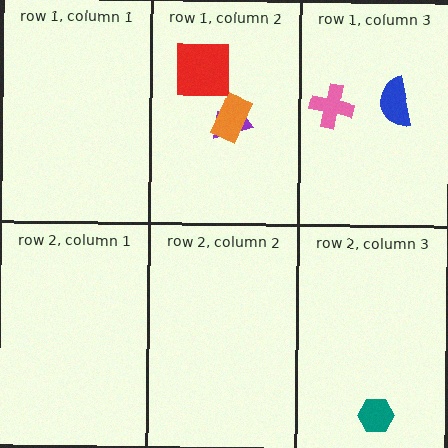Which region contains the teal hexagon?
The row 2, column 3 region.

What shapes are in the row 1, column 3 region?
The blue semicircle, the pink cross.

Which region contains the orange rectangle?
The row 1, column 2 region.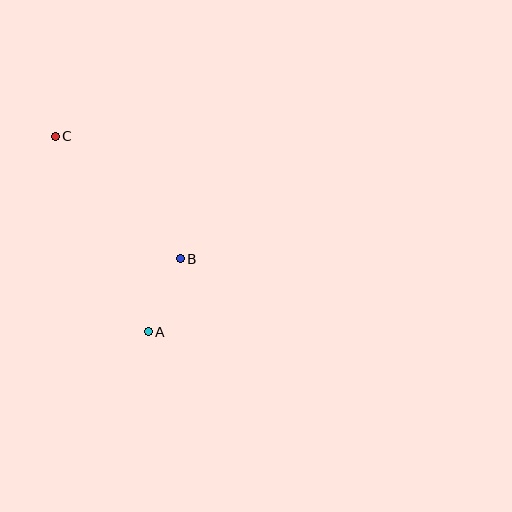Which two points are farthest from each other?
Points A and C are farthest from each other.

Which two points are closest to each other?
Points A and B are closest to each other.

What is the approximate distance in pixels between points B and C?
The distance between B and C is approximately 175 pixels.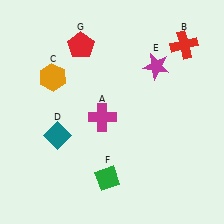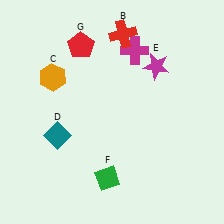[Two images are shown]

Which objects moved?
The objects that moved are: the magenta cross (A), the red cross (B).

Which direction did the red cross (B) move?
The red cross (B) moved left.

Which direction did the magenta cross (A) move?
The magenta cross (A) moved up.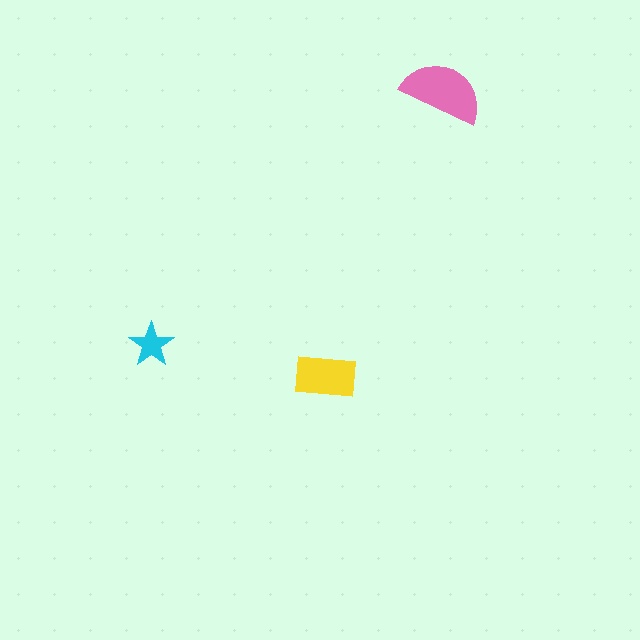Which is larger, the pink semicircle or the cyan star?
The pink semicircle.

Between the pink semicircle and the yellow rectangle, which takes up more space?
The pink semicircle.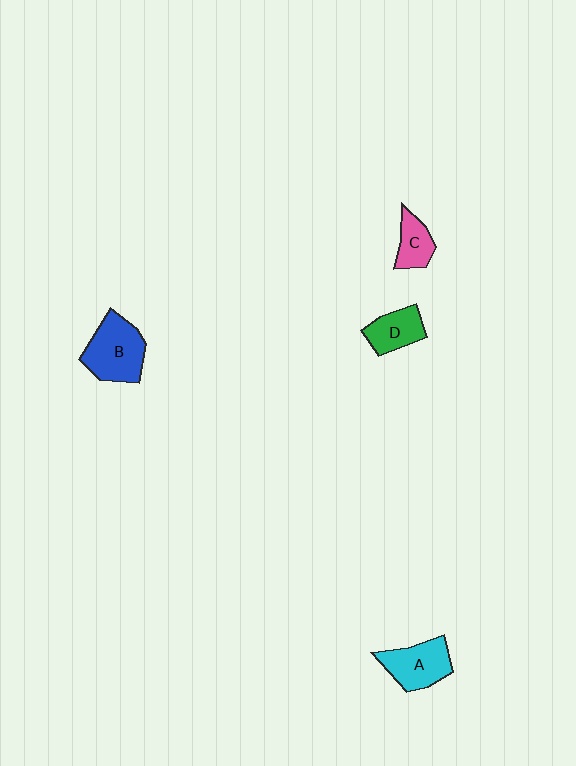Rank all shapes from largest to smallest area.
From largest to smallest: B (blue), A (cyan), D (green), C (pink).